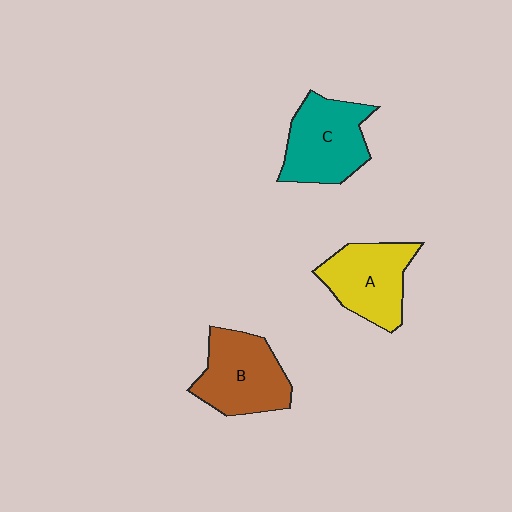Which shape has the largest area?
Shape B (brown).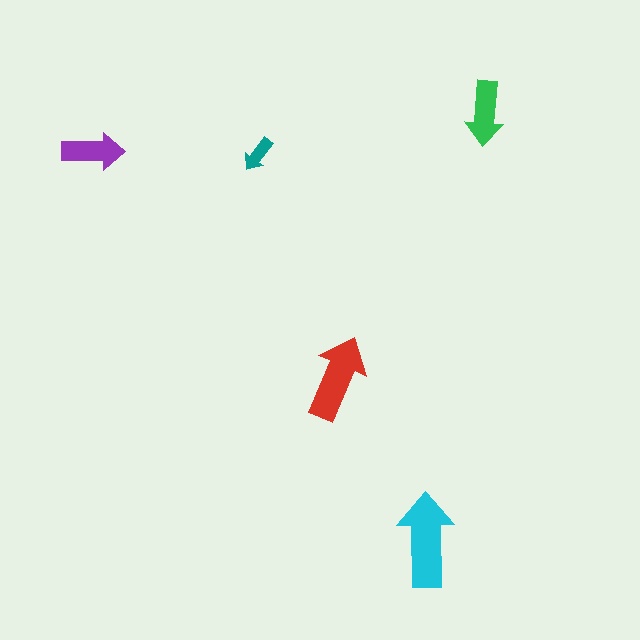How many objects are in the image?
There are 5 objects in the image.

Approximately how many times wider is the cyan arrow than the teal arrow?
About 2.5 times wider.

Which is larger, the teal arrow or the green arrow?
The green one.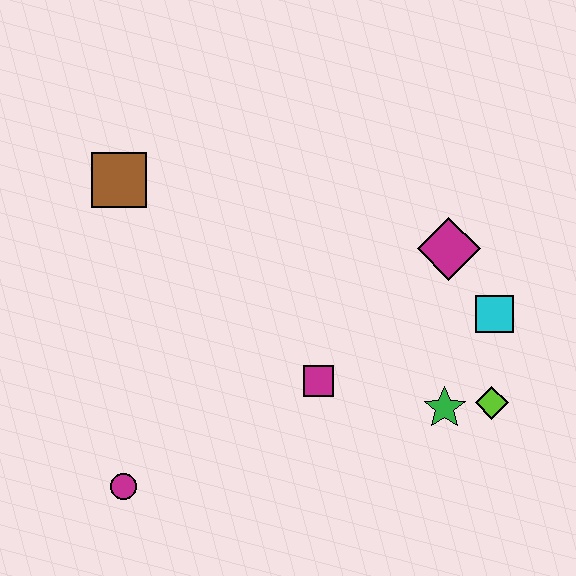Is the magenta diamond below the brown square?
Yes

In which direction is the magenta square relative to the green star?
The magenta square is to the left of the green star.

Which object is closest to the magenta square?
The green star is closest to the magenta square.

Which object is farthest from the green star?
The brown square is farthest from the green star.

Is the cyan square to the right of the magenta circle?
Yes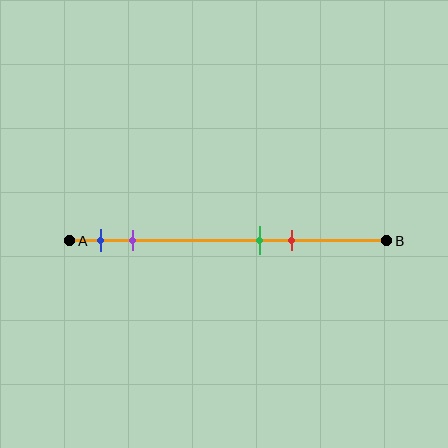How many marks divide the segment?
There are 4 marks dividing the segment.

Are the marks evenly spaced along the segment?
No, the marks are not evenly spaced.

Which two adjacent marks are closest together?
The green and red marks are the closest adjacent pair.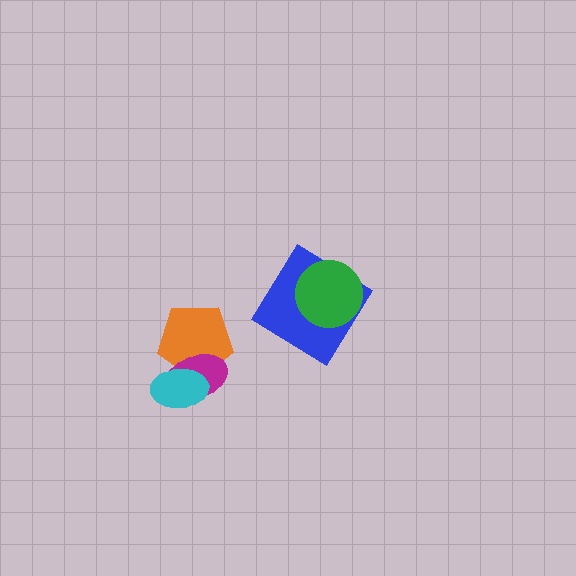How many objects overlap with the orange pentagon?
2 objects overlap with the orange pentagon.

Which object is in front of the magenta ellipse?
The cyan ellipse is in front of the magenta ellipse.